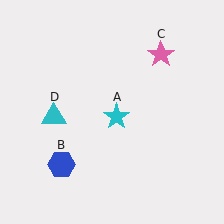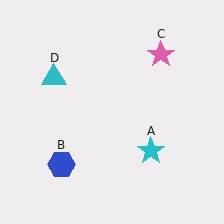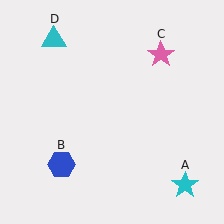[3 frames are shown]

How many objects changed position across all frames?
2 objects changed position: cyan star (object A), cyan triangle (object D).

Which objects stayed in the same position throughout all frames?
Blue hexagon (object B) and pink star (object C) remained stationary.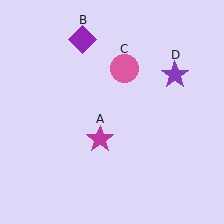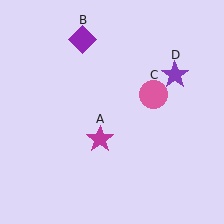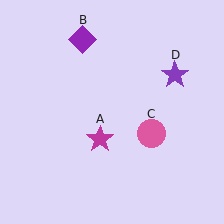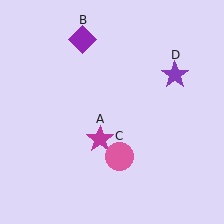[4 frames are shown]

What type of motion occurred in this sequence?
The pink circle (object C) rotated clockwise around the center of the scene.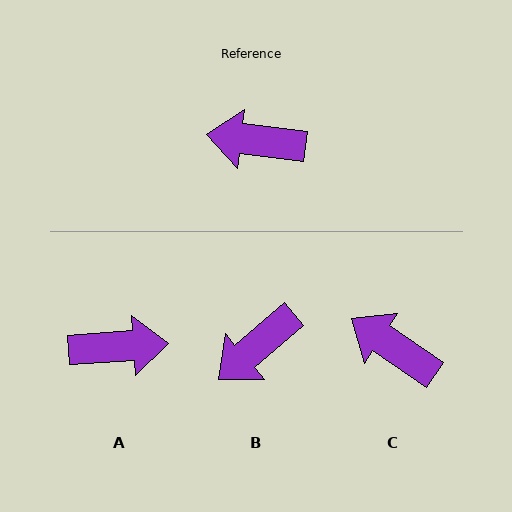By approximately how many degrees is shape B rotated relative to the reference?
Approximately 48 degrees counter-clockwise.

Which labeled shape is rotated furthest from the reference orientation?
A, about 169 degrees away.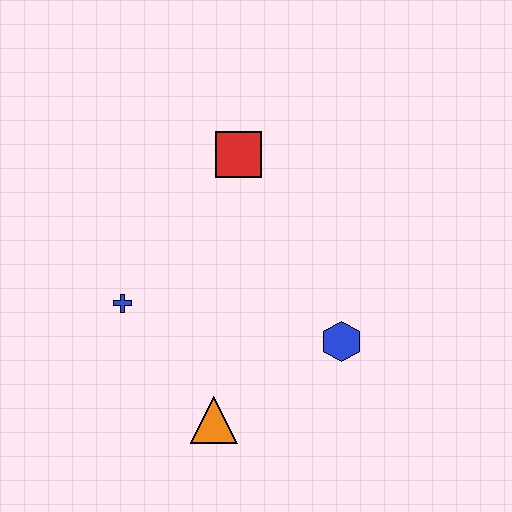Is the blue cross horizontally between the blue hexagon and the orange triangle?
No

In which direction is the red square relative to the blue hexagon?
The red square is above the blue hexagon.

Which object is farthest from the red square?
The orange triangle is farthest from the red square.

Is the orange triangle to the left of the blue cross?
No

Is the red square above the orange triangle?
Yes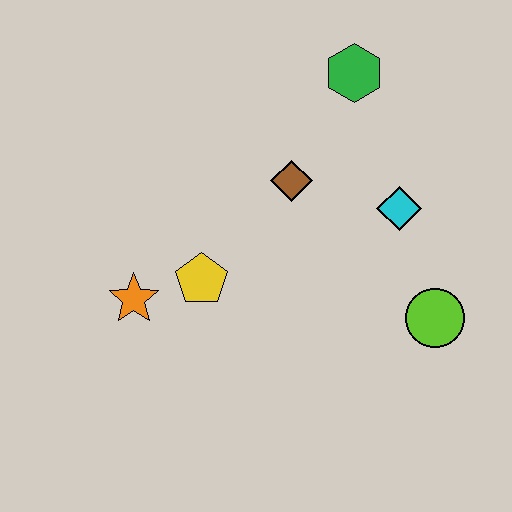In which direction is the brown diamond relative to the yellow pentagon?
The brown diamond is above the yellow pentagon.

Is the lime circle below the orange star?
Yes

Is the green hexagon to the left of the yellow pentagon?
No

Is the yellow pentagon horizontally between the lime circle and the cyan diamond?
No